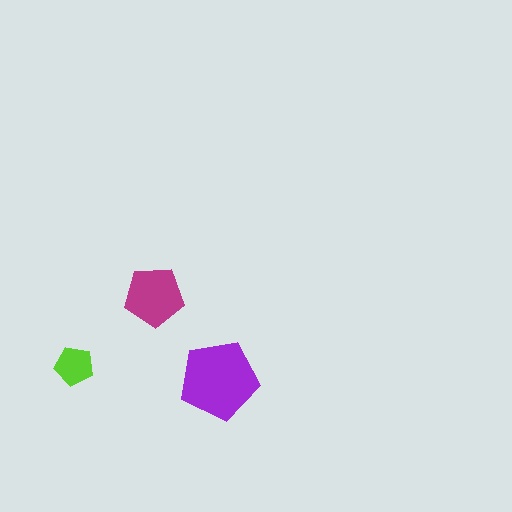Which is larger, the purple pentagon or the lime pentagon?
The purple one.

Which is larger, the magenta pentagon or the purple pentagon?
The purple one.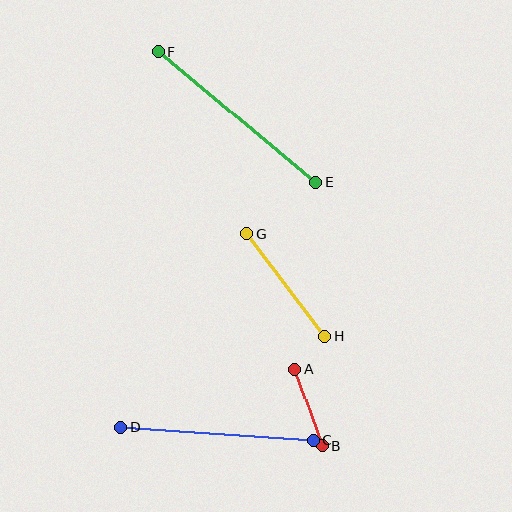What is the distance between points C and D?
The distance is approximately 193 pixels.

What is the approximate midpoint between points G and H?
The midpoint is at approximately (286, 285) pixels.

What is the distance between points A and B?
The distance is approximately 81 pixels.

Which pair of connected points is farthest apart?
Points E and F are farthest apart.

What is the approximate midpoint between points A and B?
The midpoint is at approximately (308, 407) pixels.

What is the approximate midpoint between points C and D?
The midpoint is at approximately (217, 434) pixels.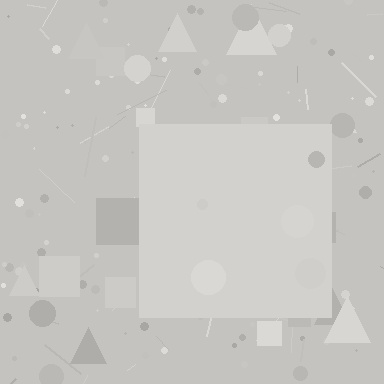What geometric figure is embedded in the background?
A square is embedded in the background.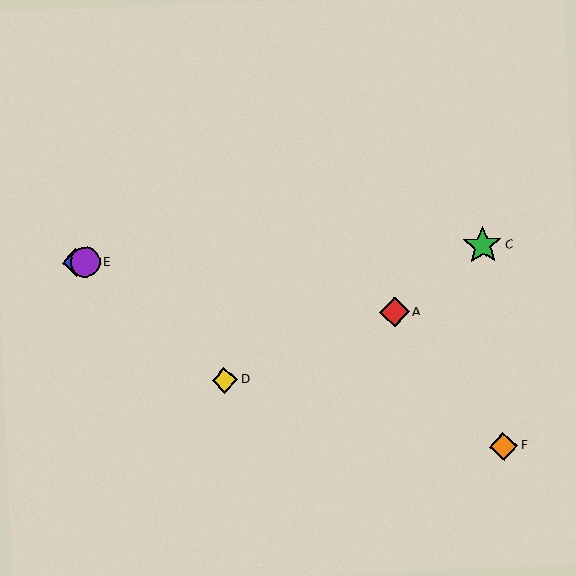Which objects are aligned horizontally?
Objects B, C, E are aligned horizontally.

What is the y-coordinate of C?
Object C is at y≈245.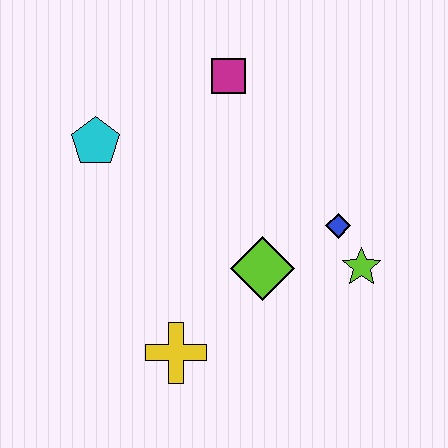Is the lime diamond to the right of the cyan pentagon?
Yes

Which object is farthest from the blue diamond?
The cyan pentagon is farthest from the blue diamond.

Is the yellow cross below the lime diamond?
Yes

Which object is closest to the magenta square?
The cyan pentagon is closest to the magenta square.